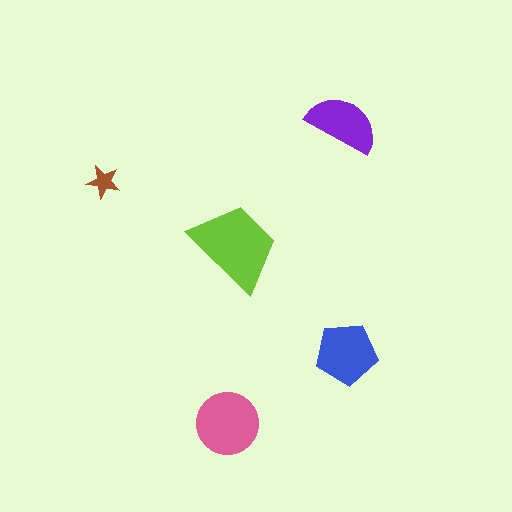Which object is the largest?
The lime trapezoid.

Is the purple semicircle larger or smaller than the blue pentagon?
Smaller.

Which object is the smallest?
The brown star.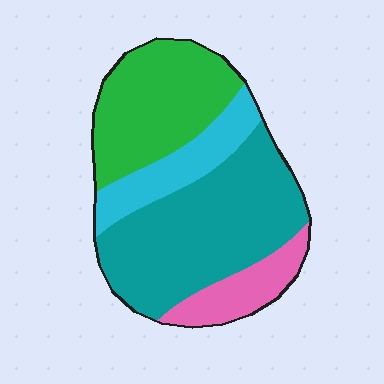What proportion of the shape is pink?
Pink takes up less than a quarter of the shape.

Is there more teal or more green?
Teal.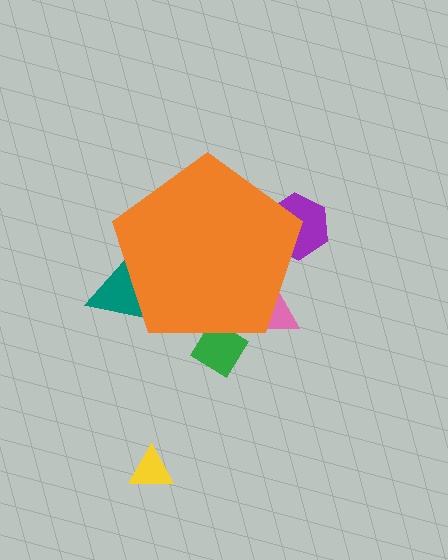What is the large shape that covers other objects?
An orange pentagon.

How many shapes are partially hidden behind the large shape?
4 shapes are partially hidden.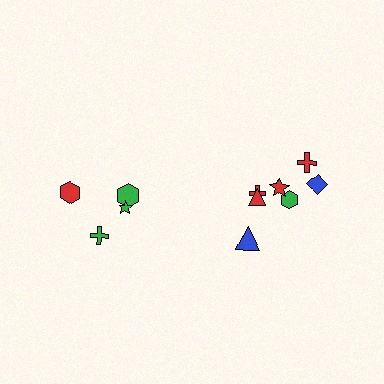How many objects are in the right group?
There are 7 objects.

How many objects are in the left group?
There are 4 objects.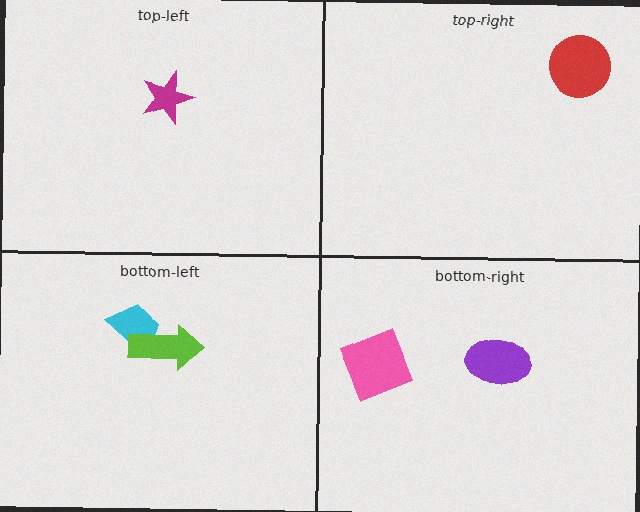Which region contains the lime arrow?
The bottom-left region.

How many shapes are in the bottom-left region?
2.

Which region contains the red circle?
The top-right region.